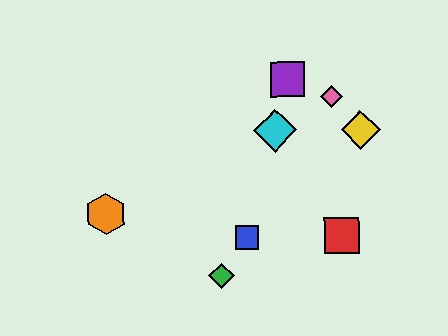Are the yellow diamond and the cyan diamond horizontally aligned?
Yes, both are at y≈130.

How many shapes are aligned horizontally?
2 shapes (the yellow diamond, the cyan diamond) are aligned horizontally.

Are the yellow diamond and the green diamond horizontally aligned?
No, the yellow diamond is at y≈130 and the green diamond is at y≈276.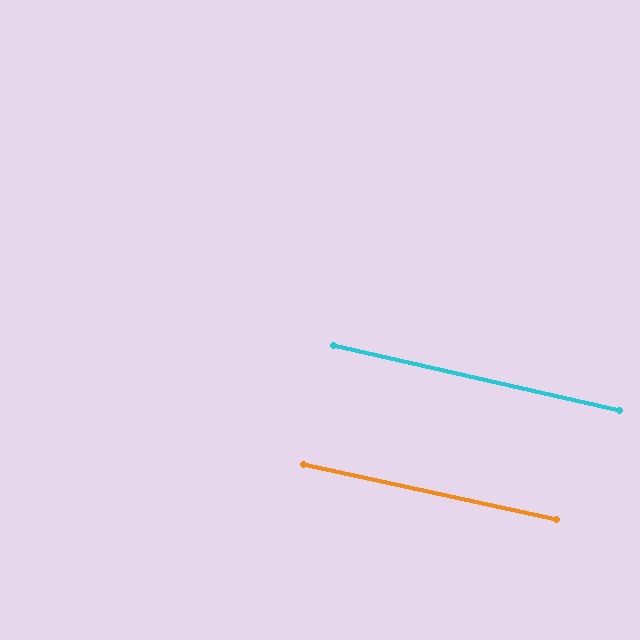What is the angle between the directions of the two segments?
Approximately 0 degrees.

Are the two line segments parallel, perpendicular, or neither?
Parallel — their directions differ by only 0.4°.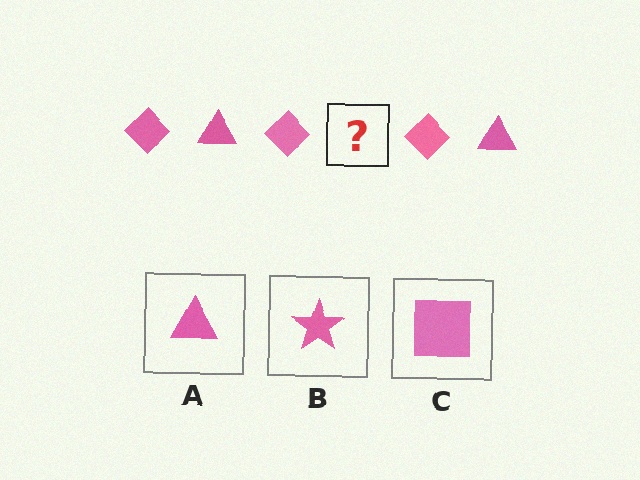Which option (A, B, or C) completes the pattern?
A.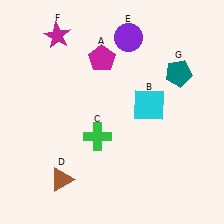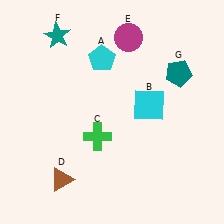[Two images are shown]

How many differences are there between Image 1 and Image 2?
There are 3 differences between the two images.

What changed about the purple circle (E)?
In Image 1, E is purple. In Image 2, it changed to magenta.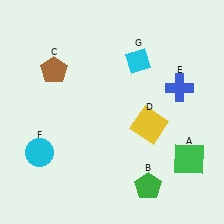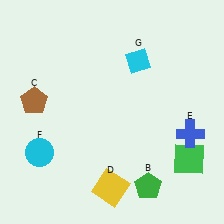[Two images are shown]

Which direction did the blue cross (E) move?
The blue cross (E) moved down.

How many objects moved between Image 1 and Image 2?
3 objects moved between the two images.